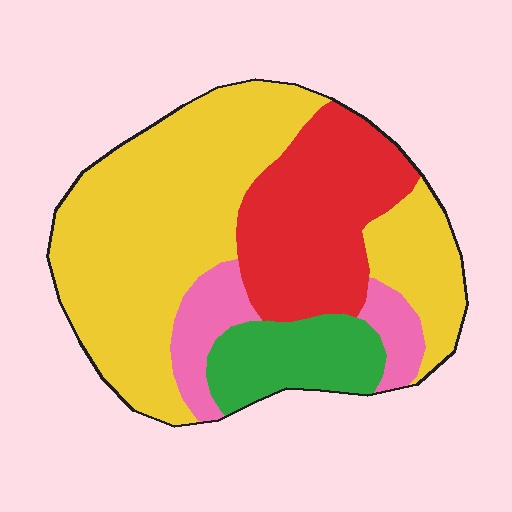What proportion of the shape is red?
Red takes up about one quarter (1/4) of the shape.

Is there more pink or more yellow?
Yellow.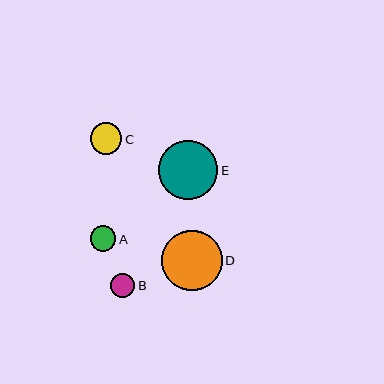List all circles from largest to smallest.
From largest to smallest: D, E, C, A, B.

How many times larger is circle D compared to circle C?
Circle D is approximately 1.9 times the size of circle C.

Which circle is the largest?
Circle D is the largest with a size of approximately 61 pixels.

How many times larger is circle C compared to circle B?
Circle C is approximately 1.3 times the size of circle B.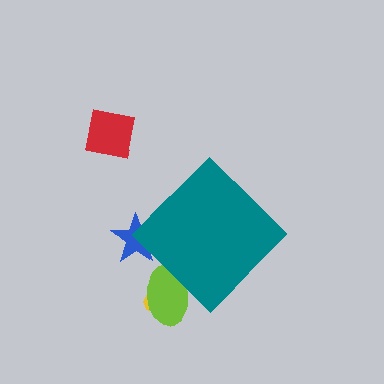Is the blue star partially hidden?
Yes, the blue star is partially hidden behind the teal diamond.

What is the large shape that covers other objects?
A teal diamond.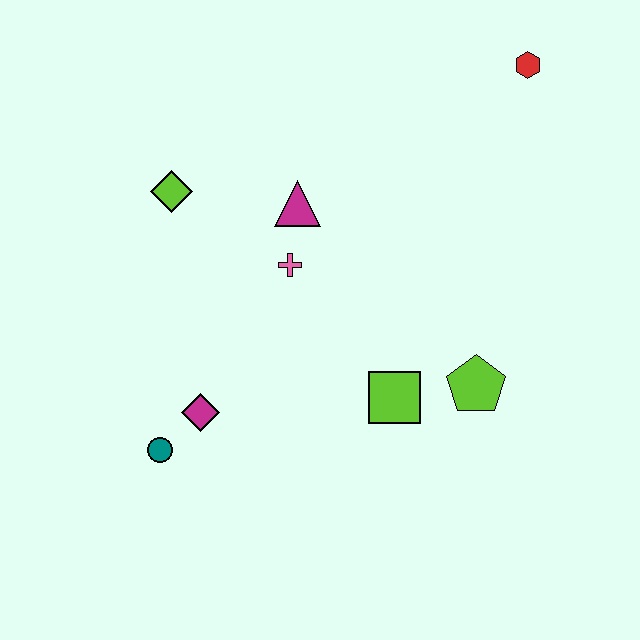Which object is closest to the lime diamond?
The magenta triangle is closest to the lime diamond.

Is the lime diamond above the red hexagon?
No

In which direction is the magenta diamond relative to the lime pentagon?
The magenta diamond is to the left of the lime pentagon.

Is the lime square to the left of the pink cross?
No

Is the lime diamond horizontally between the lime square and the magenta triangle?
No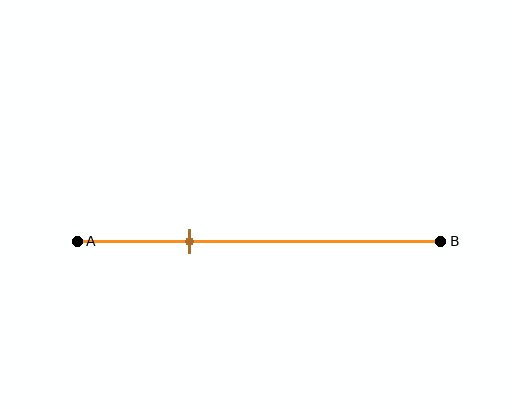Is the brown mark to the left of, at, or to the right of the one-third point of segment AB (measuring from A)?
The brown mark is approximately at the one-third point of segment AB.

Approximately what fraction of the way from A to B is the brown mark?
The brown mark is approximately 30% of the way from A to B.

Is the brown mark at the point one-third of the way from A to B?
Yes, the mark is approximately at the one-third point.